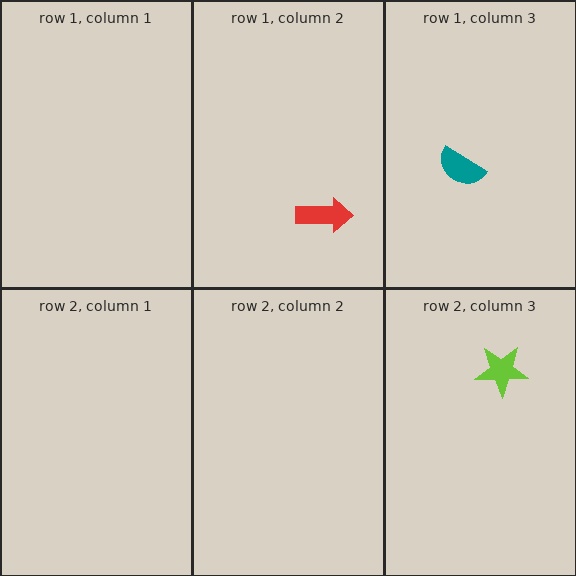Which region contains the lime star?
The row 2, column 3 region.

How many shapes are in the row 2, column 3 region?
1.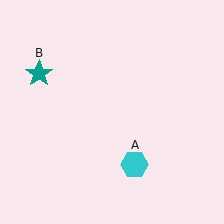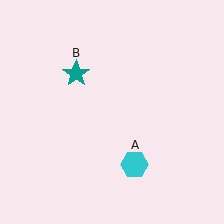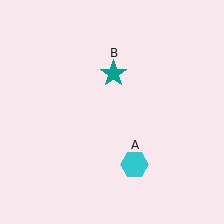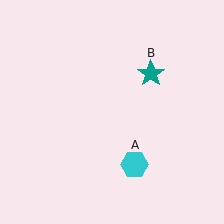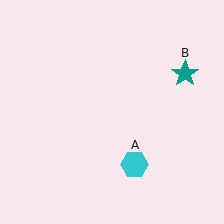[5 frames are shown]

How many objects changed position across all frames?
1 object changed position: teal star (object B).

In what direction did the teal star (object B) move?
The teal star (object B) moved right.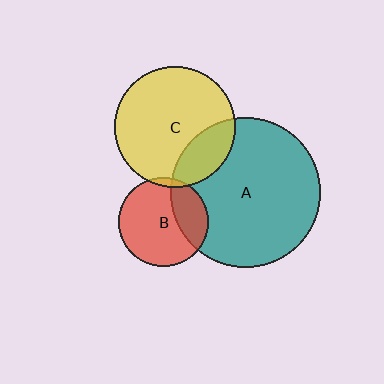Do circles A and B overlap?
Yes.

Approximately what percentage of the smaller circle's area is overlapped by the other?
Approximately 30%.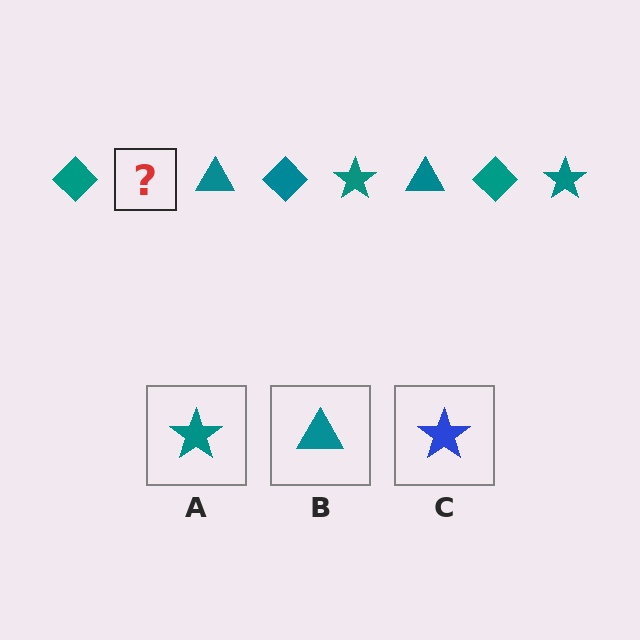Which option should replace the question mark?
Option A.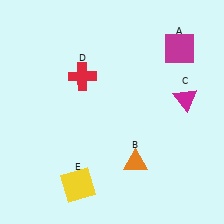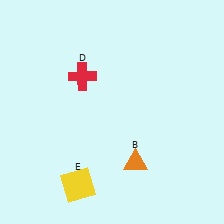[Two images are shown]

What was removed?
The magenta square (A), the magenta triangle (C) were removed in Image 2.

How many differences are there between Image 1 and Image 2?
There are 2 differences between the two images.